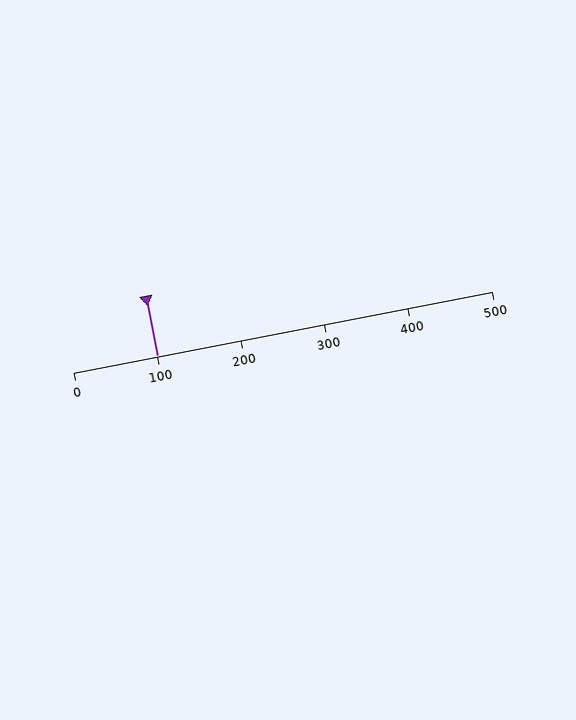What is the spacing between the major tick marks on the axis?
The major ticks are spaced 100 apart.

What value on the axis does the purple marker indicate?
The marker indicates approximately 100.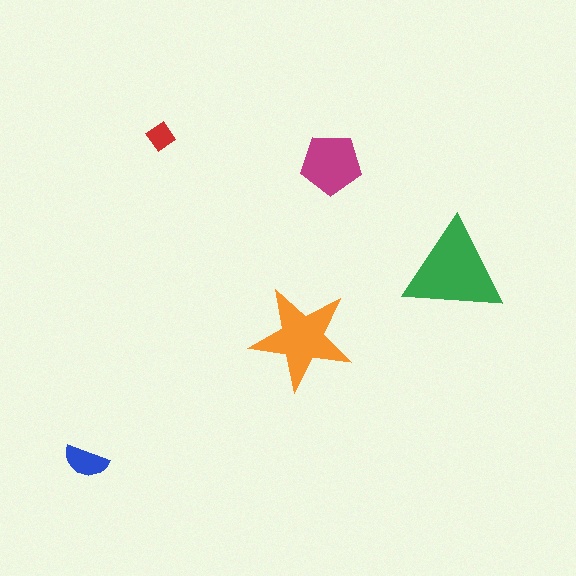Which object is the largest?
The green triangle.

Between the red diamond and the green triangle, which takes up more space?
The green triangle.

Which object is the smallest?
The red diamond.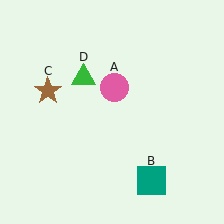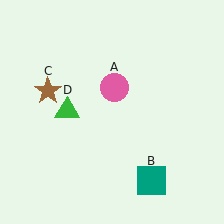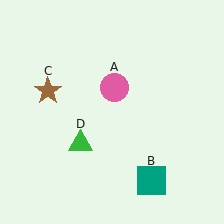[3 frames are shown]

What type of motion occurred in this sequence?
The green triangle (object D) rotated counterclockwise around the center of the scene.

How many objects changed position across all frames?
1 object changed position: green triangle (object D).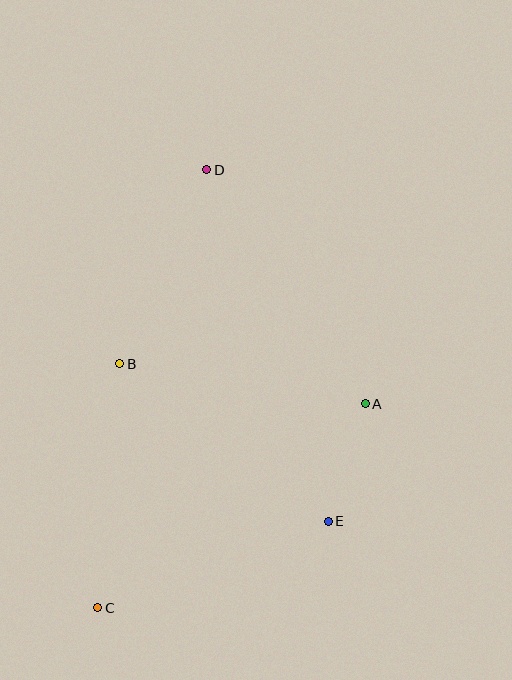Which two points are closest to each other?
Points A and E are closest to each other.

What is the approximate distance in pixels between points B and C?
The distance between B and C is approximately 245 pixels.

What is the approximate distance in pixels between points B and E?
The distance between B and E is approximately 261 pixels.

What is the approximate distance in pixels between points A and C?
The distance between A and C is approximately 336 pixels.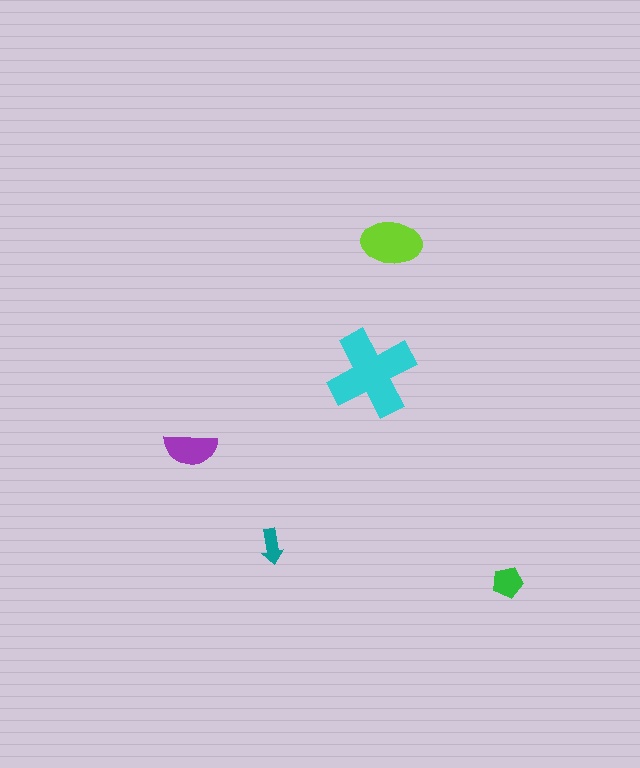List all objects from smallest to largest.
The teal arrow, the green pentagon, the purple semicircle, the lime ellipse, the cyan cross.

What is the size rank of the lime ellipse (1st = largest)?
2nd.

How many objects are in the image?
There are 5 objects in the image.